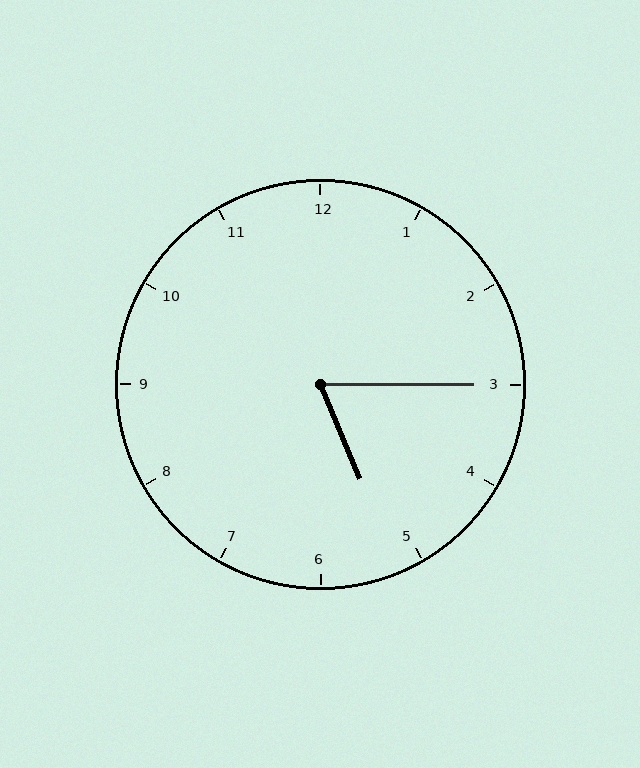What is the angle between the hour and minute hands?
Approximately 68 degrees.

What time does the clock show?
5:15.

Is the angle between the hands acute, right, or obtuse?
It is acute.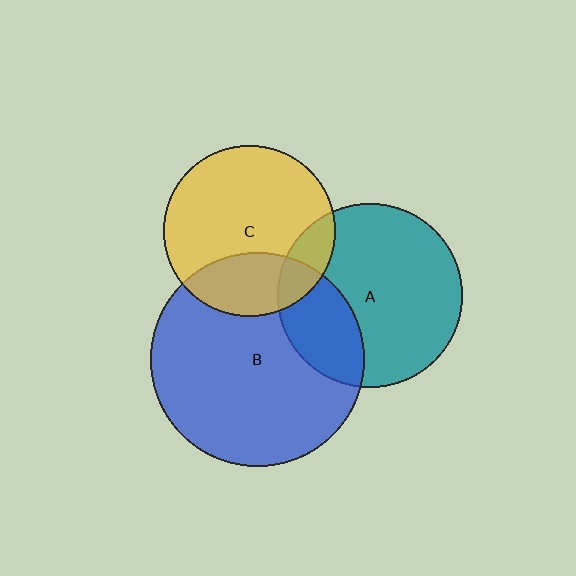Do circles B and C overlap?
Yes.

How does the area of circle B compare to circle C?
Approximately 1.6 times.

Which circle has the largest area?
Circle B (blue).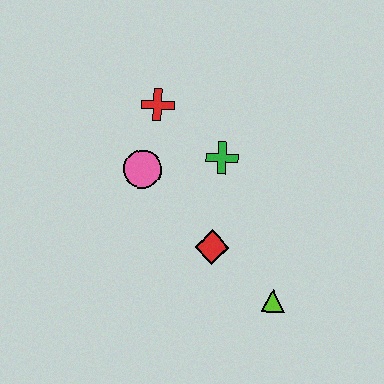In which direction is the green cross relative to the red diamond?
The green cross is above the red diamond.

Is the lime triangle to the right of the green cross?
Yes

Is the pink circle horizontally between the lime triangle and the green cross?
No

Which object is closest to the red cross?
The pink circle is closest to the red cross.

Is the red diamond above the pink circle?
No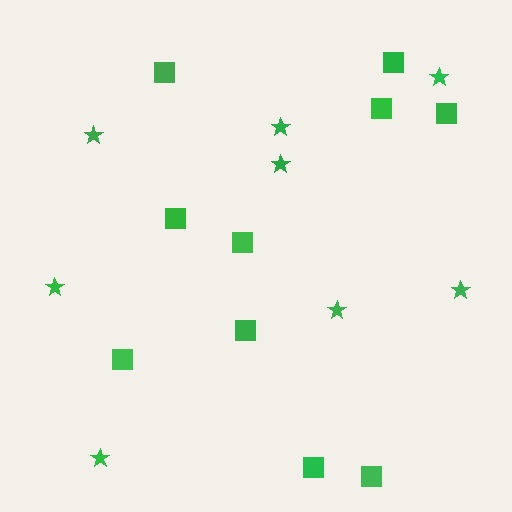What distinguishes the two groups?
There are 2 groups: one group of stars (8) and one group of squares (10).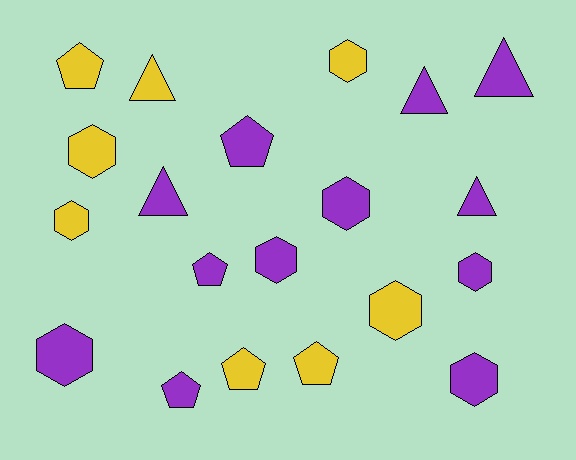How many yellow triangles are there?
There is 1 yellow triangle.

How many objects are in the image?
There are 20 objects.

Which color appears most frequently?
Purple, with 12 objects.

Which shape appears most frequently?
Hexagon, with 9 objects.